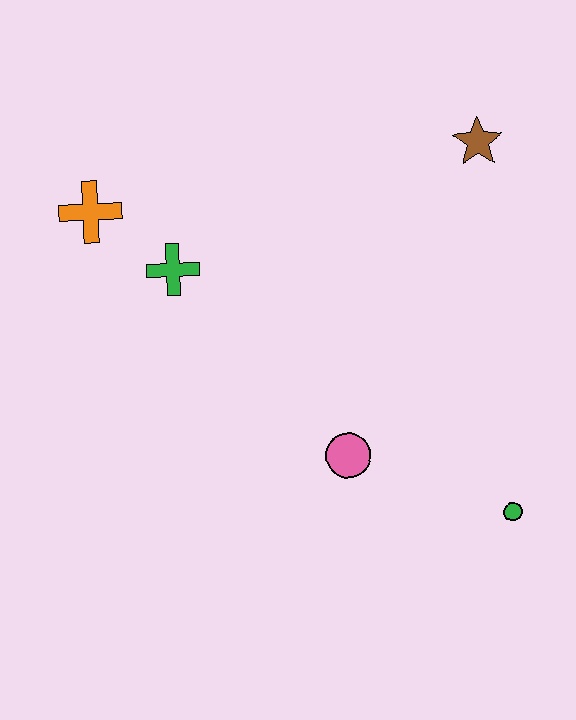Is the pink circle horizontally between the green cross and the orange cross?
No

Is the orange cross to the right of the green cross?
No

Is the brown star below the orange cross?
No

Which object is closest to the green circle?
The pink circle is closest to the green circle.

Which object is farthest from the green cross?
The green circle is farthest from the green cross.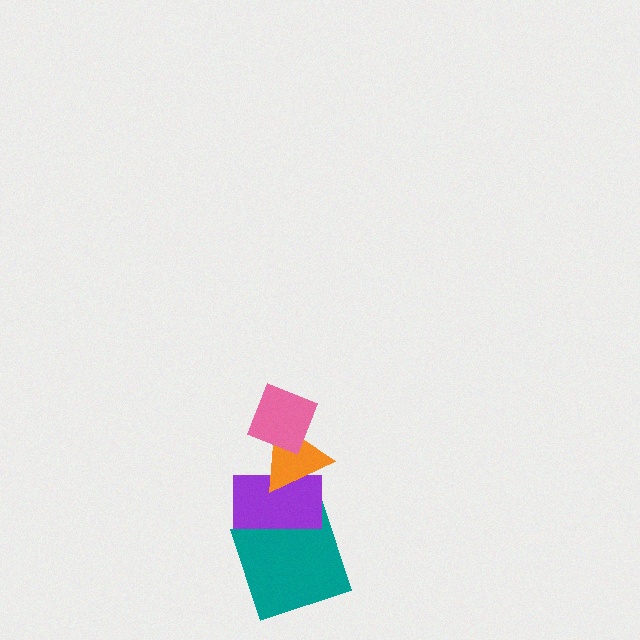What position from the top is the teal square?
The teal square is 4th from the top.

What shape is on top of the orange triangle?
The pink diamond is on top of the orange triangle.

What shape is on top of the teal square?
The purple rectangle is on top of the teal square.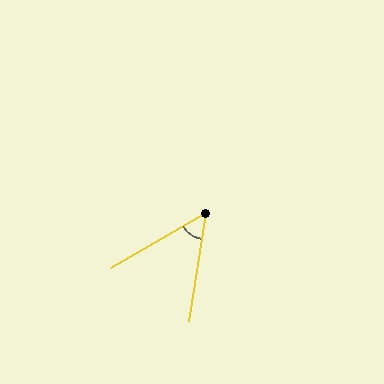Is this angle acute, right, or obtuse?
It is acute.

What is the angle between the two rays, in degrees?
Approximately 51 degrees.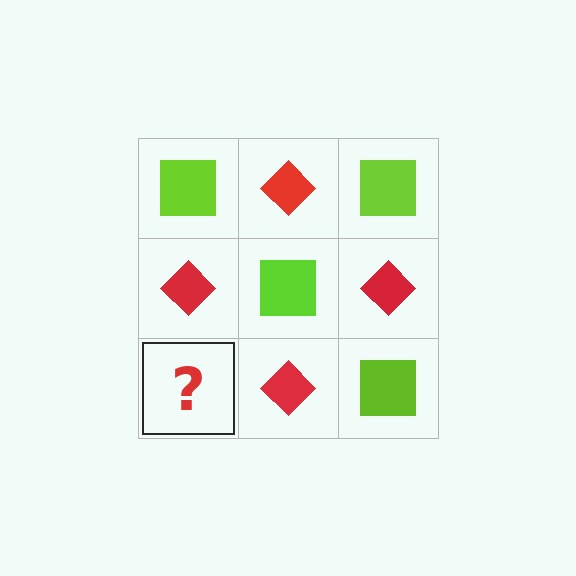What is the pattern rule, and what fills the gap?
The rule is that it alternates lime square and red diamond in a checkerboard pattern. The gap should be filled with a lime square.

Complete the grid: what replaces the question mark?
The question mark should be replaced with a lime square.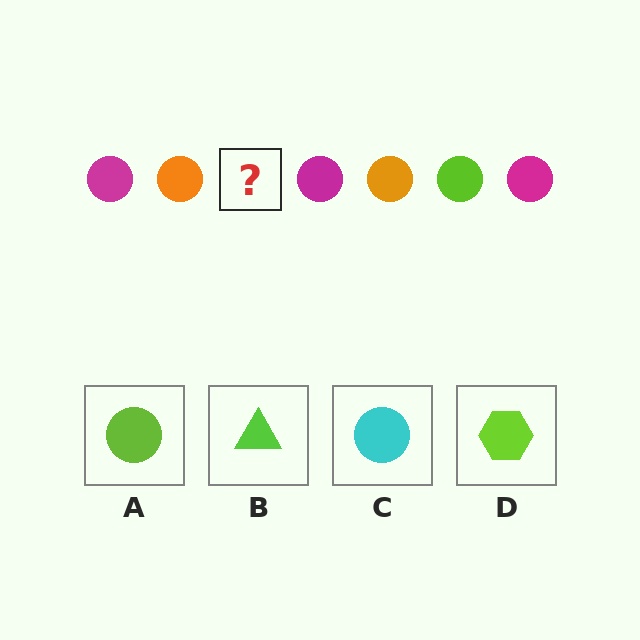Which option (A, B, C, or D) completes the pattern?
A.